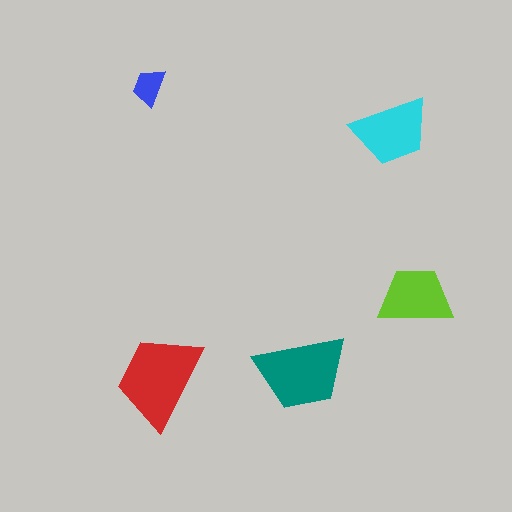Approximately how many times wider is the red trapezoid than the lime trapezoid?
About 1.5 times wider.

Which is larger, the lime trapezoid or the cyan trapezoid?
The cyan one.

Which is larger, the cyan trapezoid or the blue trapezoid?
The cyan one.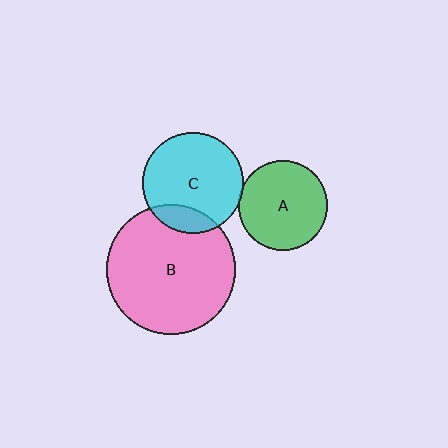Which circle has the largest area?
Circle B (pink).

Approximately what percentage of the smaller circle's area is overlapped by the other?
Approximately 15%.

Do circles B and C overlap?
Yes.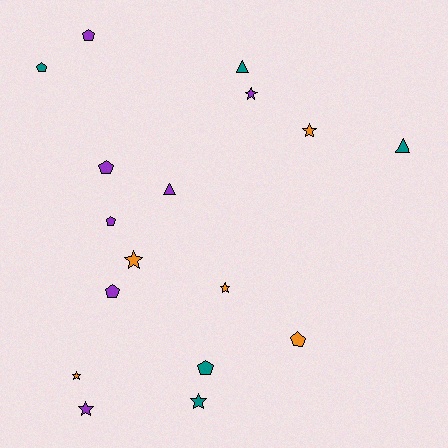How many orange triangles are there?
There are no orange triangles.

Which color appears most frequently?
Purple, with 7 objects.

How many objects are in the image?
There are 17 objects.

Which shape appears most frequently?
Pentagon, with 7 objects.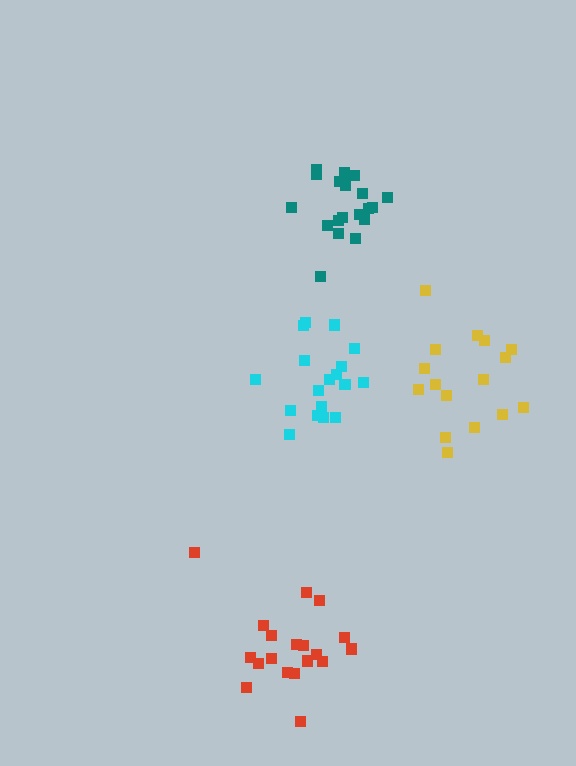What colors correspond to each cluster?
The clusters are colored: cyan, red, teal, yellow.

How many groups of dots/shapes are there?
There are 4 groups.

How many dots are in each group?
Group 1: 18 dots, Group 2: 19 dots, Group 3: 20 dots, Group 4: 16 dots (73 total).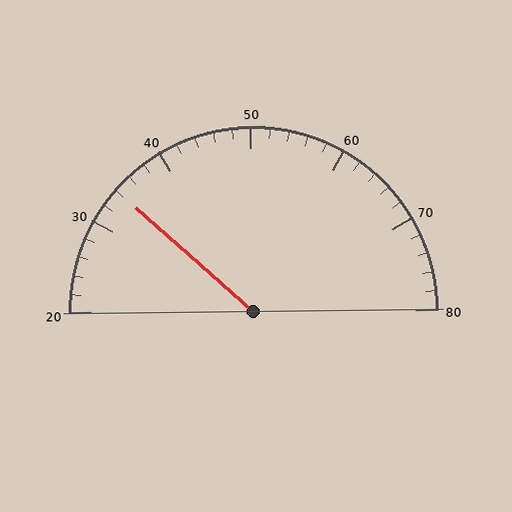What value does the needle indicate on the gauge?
The needle indicates approximately 34.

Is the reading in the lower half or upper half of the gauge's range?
The reading is in the lower half of the range (20 to 80).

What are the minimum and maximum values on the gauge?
The gauge ranges from 20 to 80.